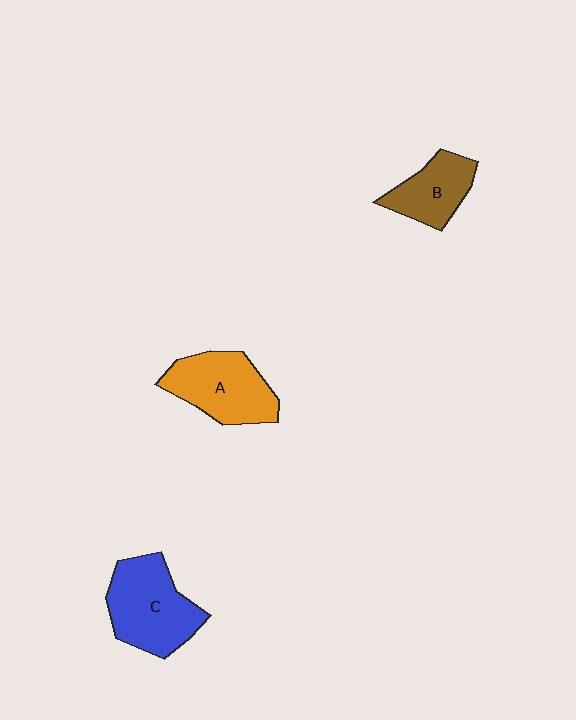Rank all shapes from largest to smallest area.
From largest to smallest: C (blue), A (orange), B (brown).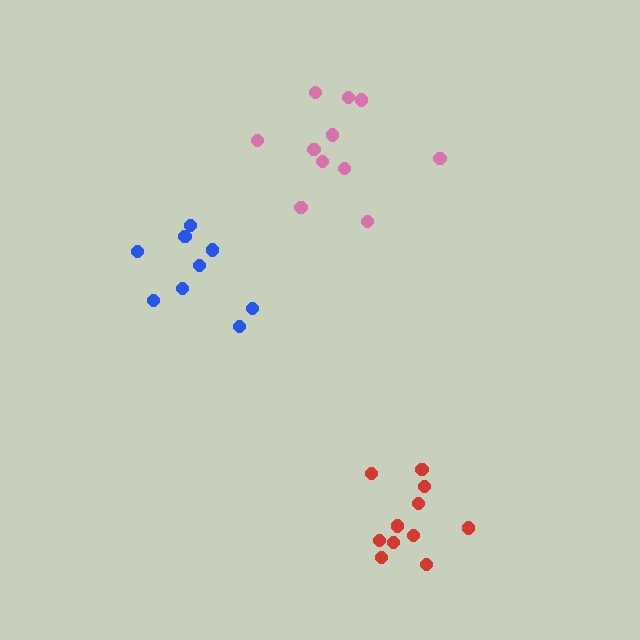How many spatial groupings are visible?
There are 3 spatial groupings.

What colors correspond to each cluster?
The clusters are colored: pink, red, blue.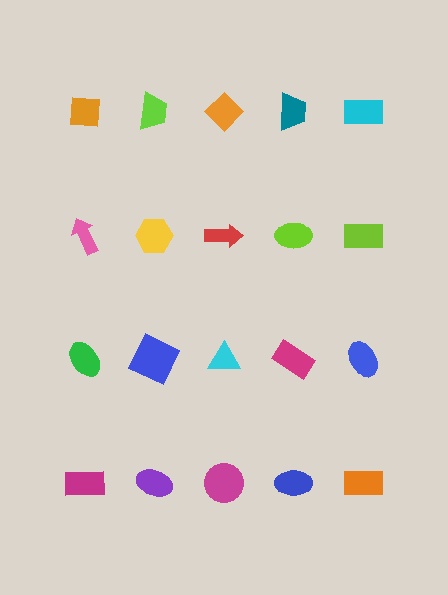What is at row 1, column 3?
An orange diamond.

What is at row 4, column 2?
A purple ellipse.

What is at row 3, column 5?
A blue ellipse.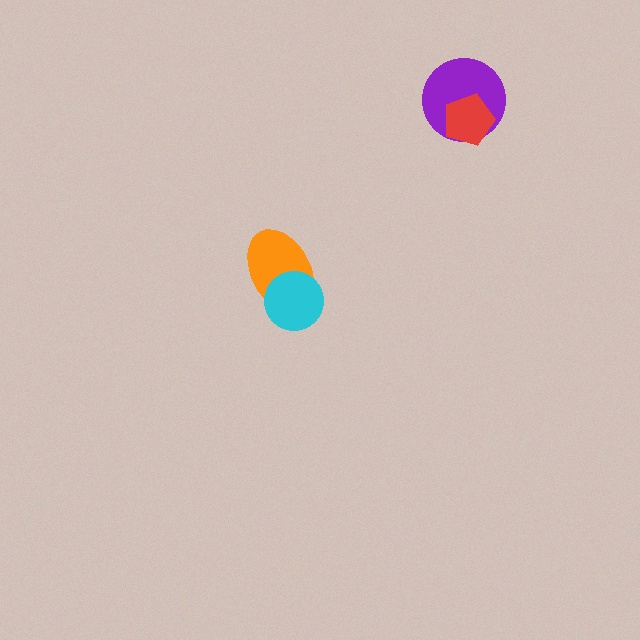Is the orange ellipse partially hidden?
Yes, it is partially covered by another shape.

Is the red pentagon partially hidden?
No, no other shape covers it.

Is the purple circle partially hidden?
Yes, it is partially covered by another shape.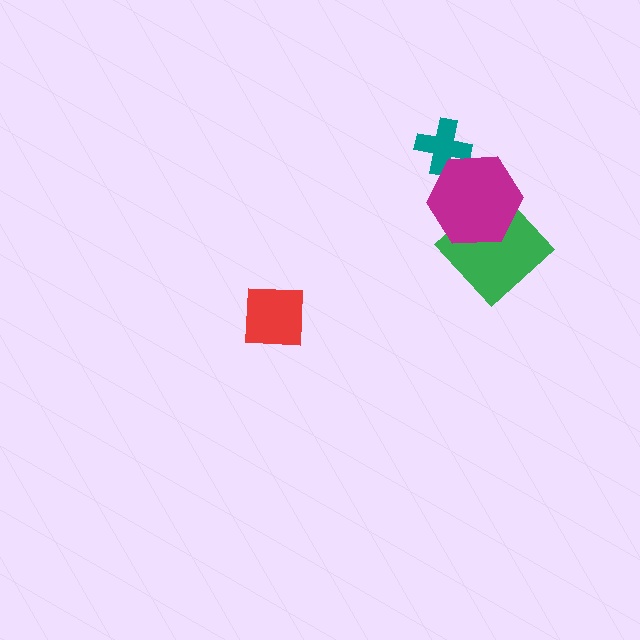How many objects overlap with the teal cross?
1 object overlaps with the teal cross.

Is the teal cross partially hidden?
Yes, it is partially covered by another shape.